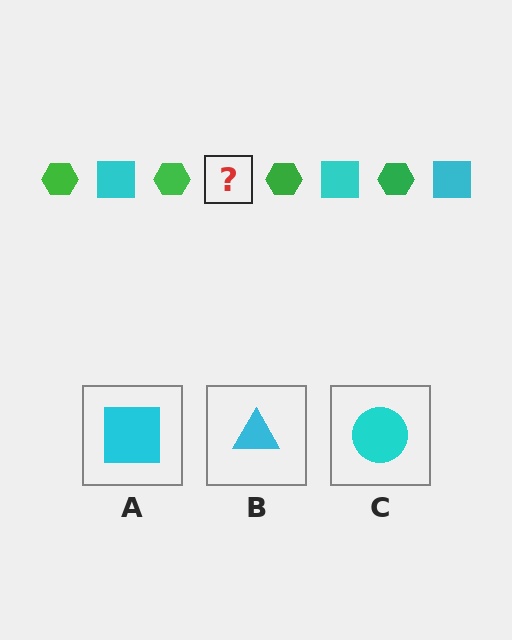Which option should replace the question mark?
Option A.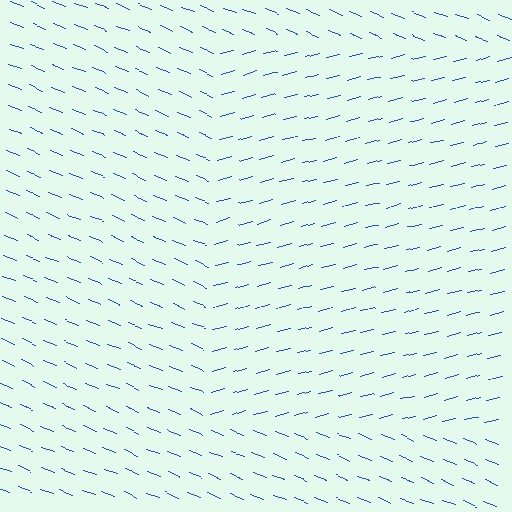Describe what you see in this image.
The image is filled with small blue line segments. A rectangle region in the image has lines oriented differently from the surrounding lines, creating a visible texture boundary.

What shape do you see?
I see a rectangle.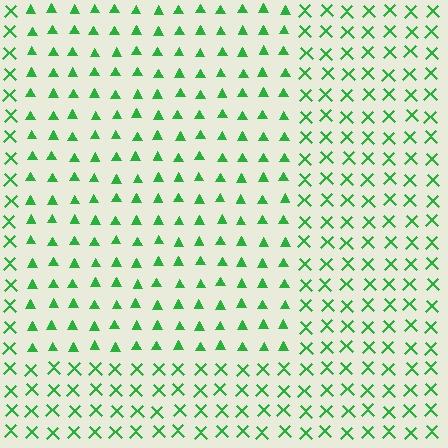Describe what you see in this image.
The image is filled with small green elements arranged in a uniform grid. A rectangle-shaped region contains triangles, while the surrounding area contains X marks. The boundary is defined purely by the change in element shape.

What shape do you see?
I see a rectangle.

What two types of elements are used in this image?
The image uses triangles inside the rectangle region and X marks outside it.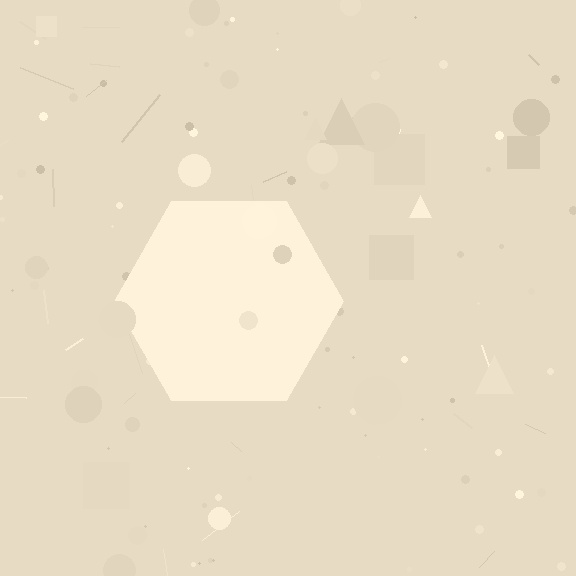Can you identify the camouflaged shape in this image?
The camouflaged shape is a hexagon.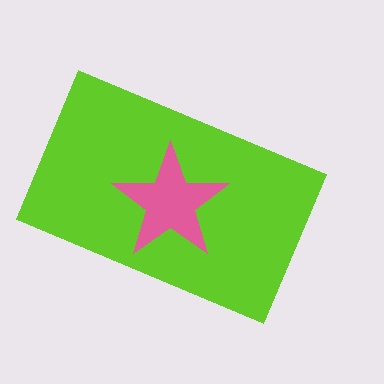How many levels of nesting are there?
2.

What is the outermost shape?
The lime rectangle.